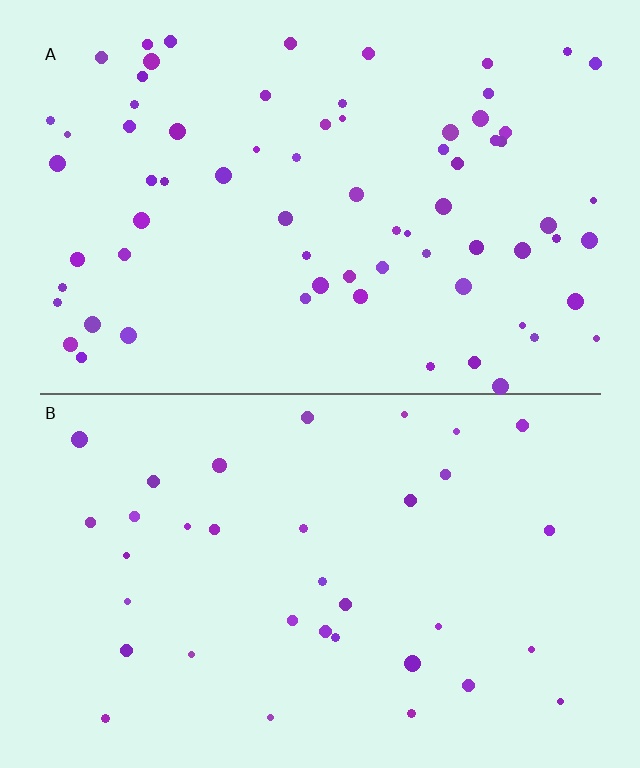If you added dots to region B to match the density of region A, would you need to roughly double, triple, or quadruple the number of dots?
Approximately double.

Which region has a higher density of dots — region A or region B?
A (the top).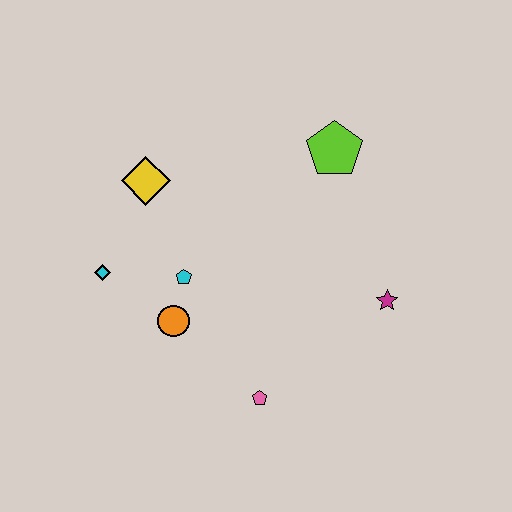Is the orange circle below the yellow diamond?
Yes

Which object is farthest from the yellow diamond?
The magenta star is farthest from the yellow diamond.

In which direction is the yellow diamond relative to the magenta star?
The yellow diamond is to the left of the magenta star.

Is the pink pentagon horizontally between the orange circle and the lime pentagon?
Yes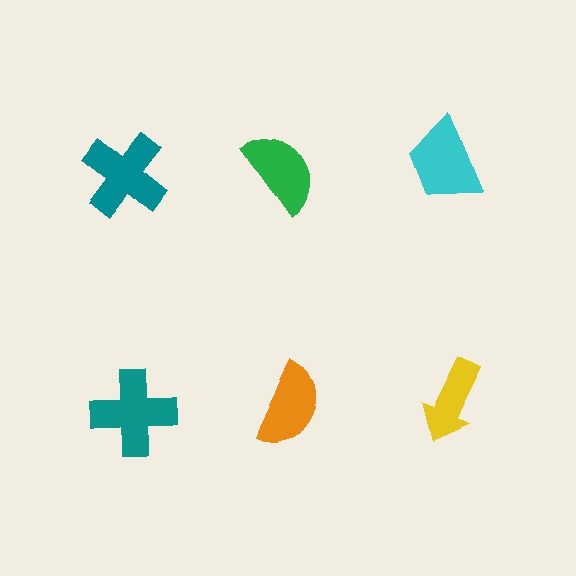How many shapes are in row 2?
3 shapes.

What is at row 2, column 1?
A teal cross.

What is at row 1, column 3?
A cyan trapezoid.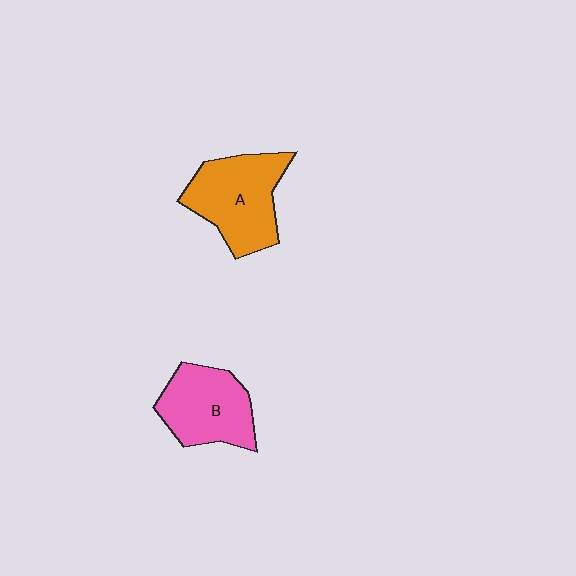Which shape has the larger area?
Shape A (orange).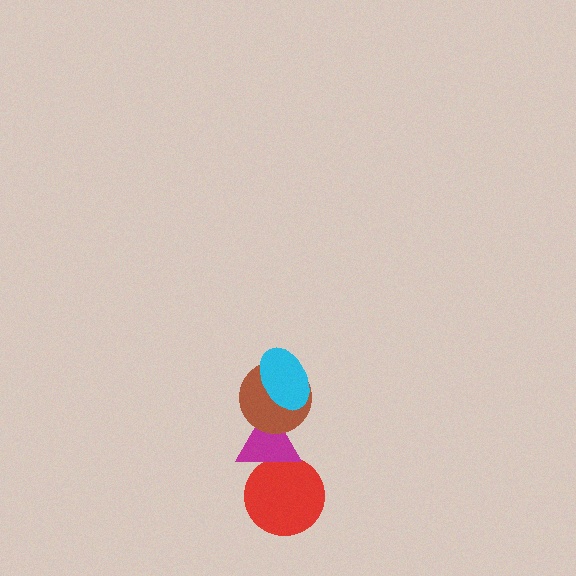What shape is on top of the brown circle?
The cyan ellipse is on top of the brown circle.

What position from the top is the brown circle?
The brown circle is 2nd from the top.